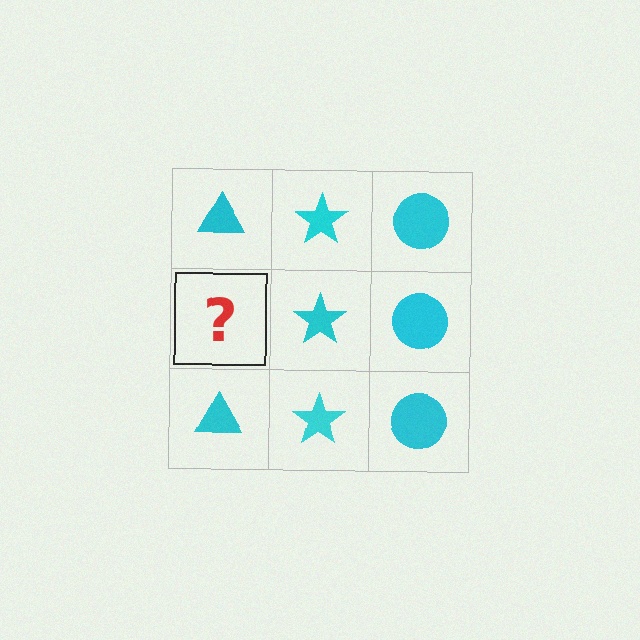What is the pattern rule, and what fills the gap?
The rule is that each column has a consistent shape. The gap should be filled with a cyan triangle.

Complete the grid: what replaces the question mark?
The question mark should be replaced with a cyan triangle.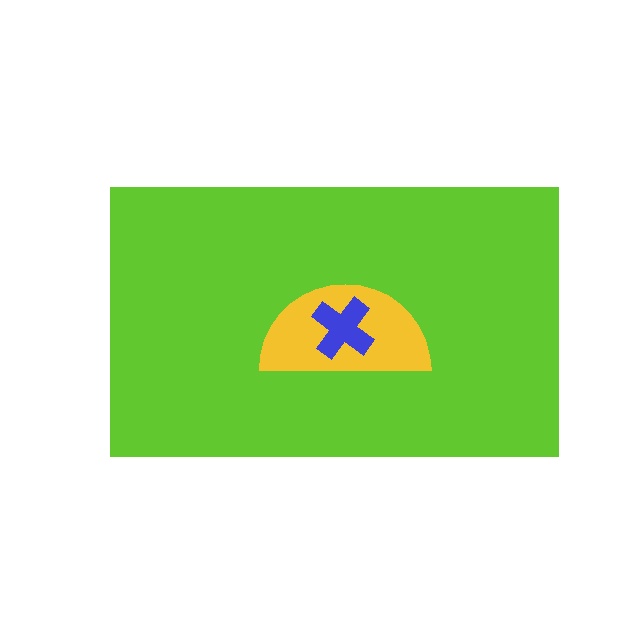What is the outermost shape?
The lime rectangle.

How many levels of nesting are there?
3.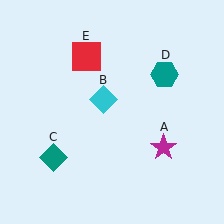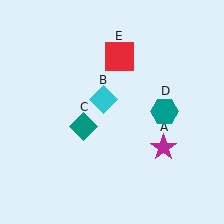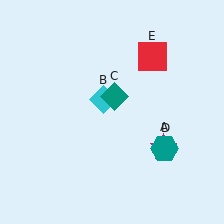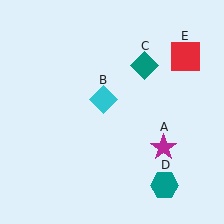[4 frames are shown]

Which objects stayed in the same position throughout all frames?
Magenta star (object A) and cyan diamond (object B) remained stationary.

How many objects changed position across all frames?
3 objects changed position: teal diamond (object C), teal hexagon (object D), red square (object E).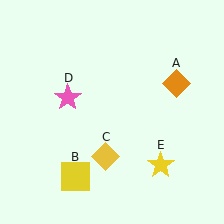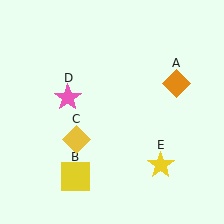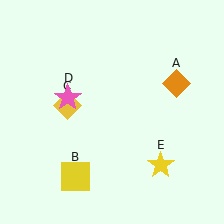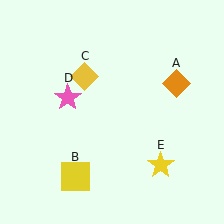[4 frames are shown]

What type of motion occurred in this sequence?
The yellow diamond (object C) rotated clockwise around the center of the scene.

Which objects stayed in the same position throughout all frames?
Orange diamond (object A) and yellow square (object B) and pink star (object D) and yellow star (object E) remained stationary.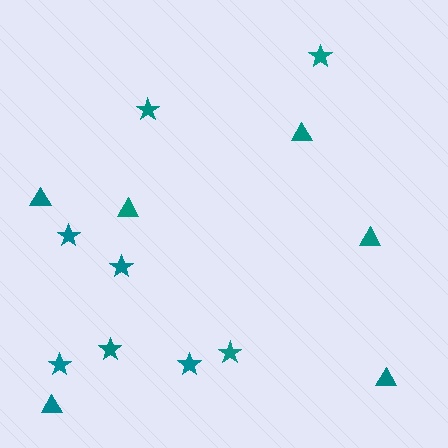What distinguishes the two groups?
There are 2 groups: one group of triangles (6) and one group of stars (8).